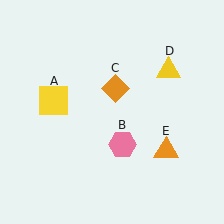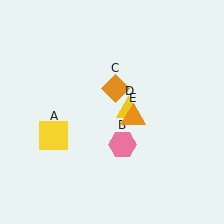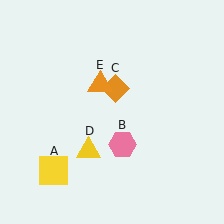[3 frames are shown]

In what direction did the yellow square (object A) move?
The yellow square (object A) moved down.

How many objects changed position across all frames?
3 objects changed position: yellow square (object A), yellow triangle (object D), orange triangle (object E).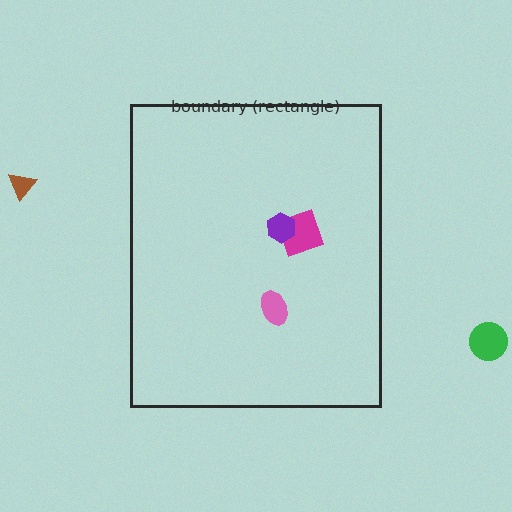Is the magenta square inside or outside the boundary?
Inside.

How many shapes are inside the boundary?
3 inside, 2 outside.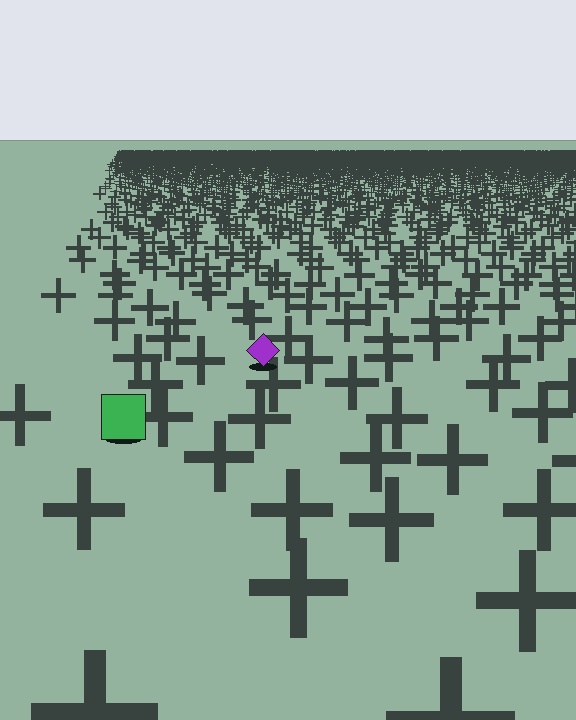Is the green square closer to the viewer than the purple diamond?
Yes. The green square is closer — you can tell from the texture gradient: the ground texture is coarser near it.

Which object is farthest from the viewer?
The purple diamond is farthest from the viewer. It appears smaller and the ground texture around it is denser.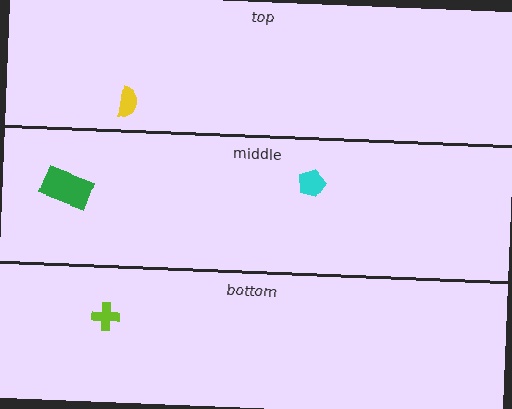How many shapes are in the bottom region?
1.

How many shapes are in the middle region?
2.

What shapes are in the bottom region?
The lime cross.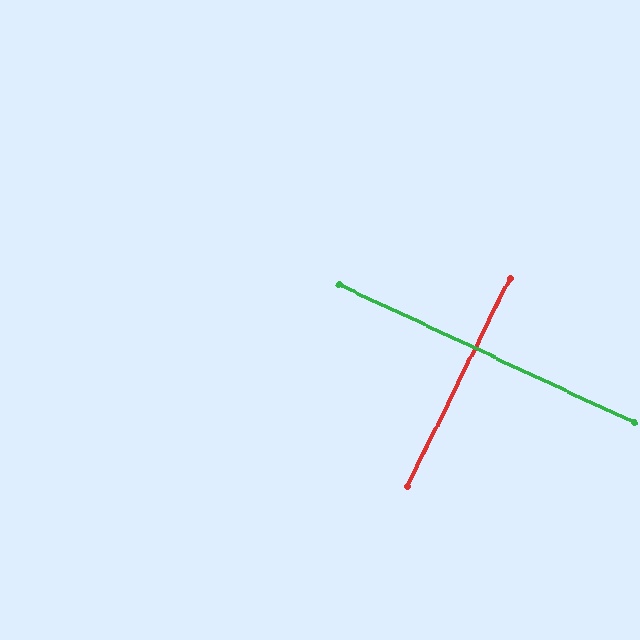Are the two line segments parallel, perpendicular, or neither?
Perpendicular — they meet at approximately 89°.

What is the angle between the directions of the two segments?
Approximately 89 degrees.